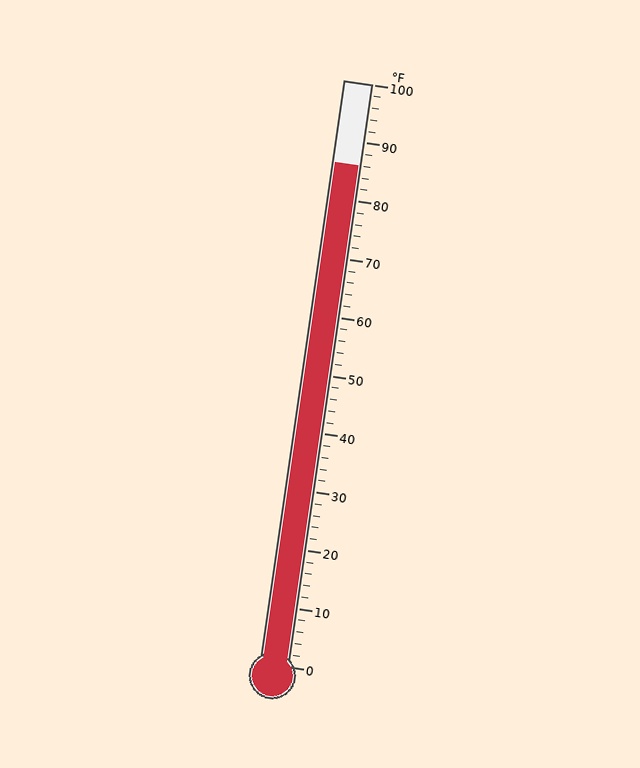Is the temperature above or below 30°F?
The temperature is above 30°F.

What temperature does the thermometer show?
The thermometer shows approximately 86°F.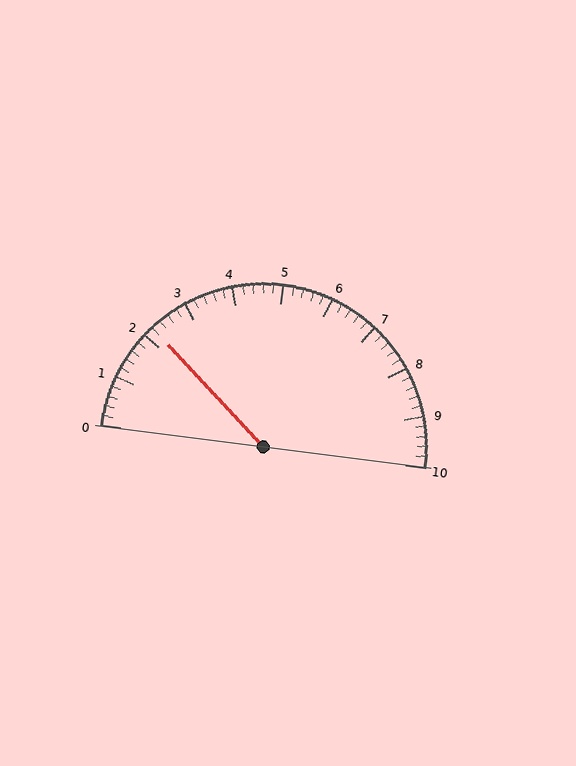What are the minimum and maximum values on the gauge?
The gauge ranges from 0 to 10.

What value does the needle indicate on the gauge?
The needle indicates approximately 2.2.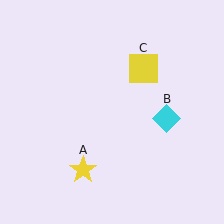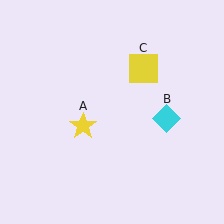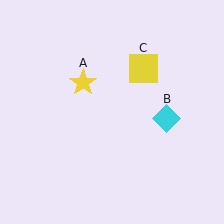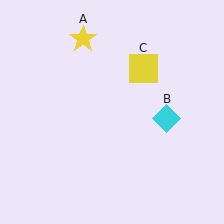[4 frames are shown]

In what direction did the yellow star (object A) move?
The yellow star (object A) moved up.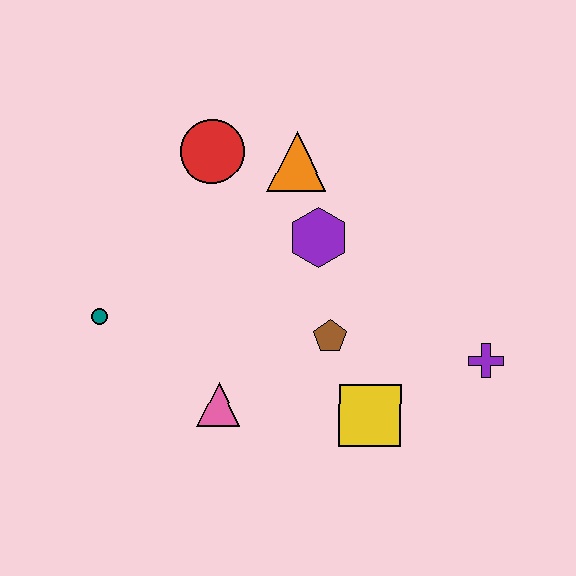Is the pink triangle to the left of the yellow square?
Yes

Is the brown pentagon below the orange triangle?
Yes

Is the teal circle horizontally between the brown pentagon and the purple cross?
No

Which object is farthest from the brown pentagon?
The teal circle is farthest from the brown pentagon.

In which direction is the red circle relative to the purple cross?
The red circle is to the left of the purple cross.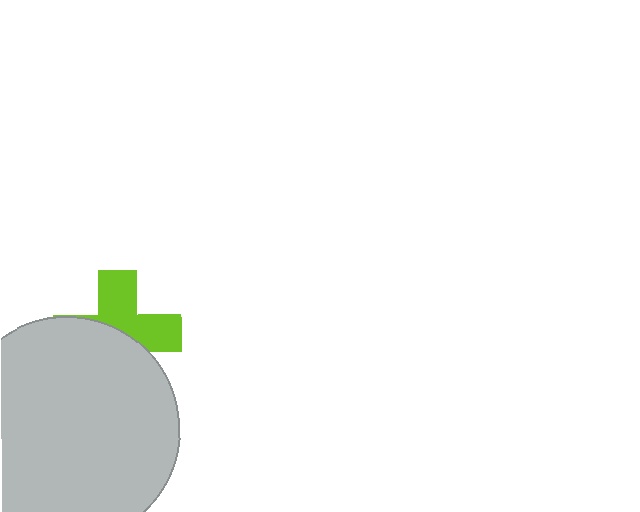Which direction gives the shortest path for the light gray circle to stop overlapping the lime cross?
Moving down gives the shortest separation.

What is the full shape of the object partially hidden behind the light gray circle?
The partially hidden object is a lime cross.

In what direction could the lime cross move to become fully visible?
The lime cross could move up. That would shift it out from behind the light gray circle entirely.